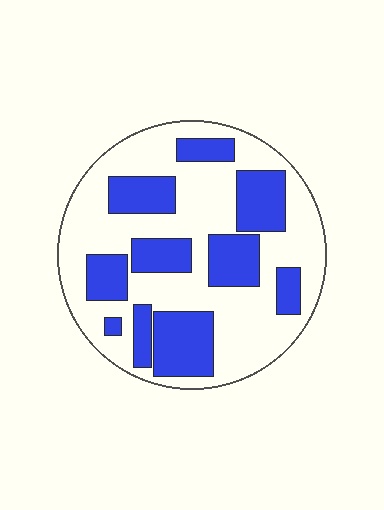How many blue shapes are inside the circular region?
10.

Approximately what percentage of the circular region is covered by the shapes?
Approximately 35%.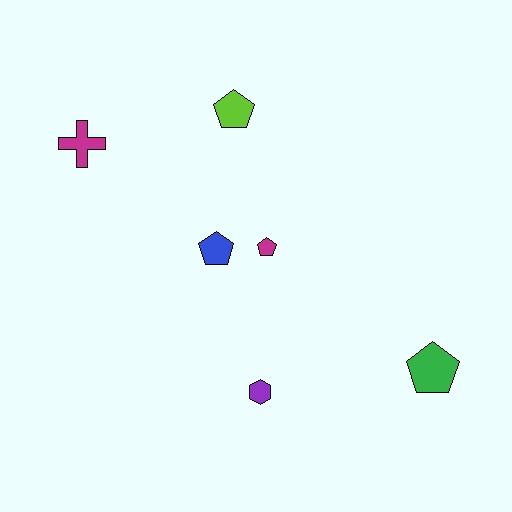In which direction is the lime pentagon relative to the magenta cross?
The lime pentagon is to the right of the magenta cross.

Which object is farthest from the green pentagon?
The magenta cross is farthest from the green pentagon.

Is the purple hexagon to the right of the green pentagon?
No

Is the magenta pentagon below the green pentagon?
No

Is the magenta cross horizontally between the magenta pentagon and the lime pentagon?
No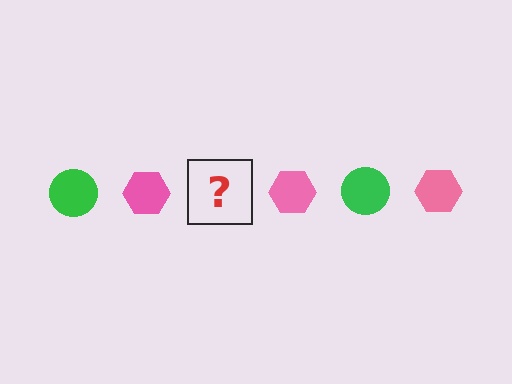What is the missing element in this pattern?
The missing element is a green circle.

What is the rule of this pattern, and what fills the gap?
The rule is that the pattern alternates between green circle and pink hexagon. The gap should be filled with a green circle.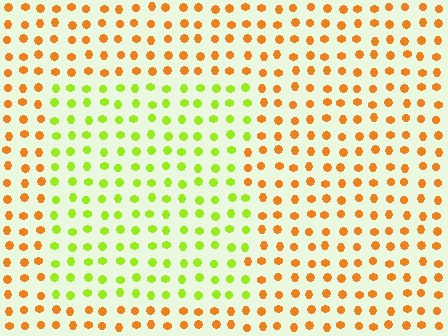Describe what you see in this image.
The image is filled with small orange elements in a uniform arrangement. A rectangle-shaped region is visible where the elements are tinted to a slightly different hue, forming a subtle color boundary.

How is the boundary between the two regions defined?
The boundary is defined purely by a slight shift in hue (about 56 degrees). Spacing, size, and orientation are identical on both sides.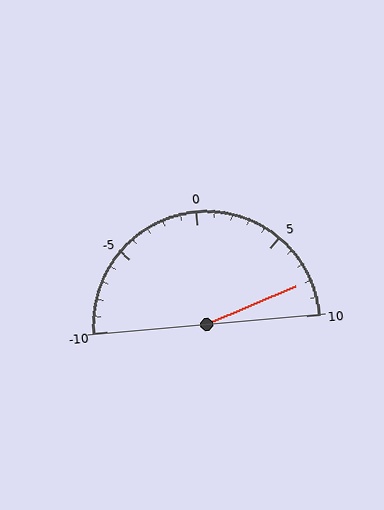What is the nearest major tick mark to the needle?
The nearest major tick mark is 10.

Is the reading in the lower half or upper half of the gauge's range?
The reading is in the upper half of the range (-10 to 10).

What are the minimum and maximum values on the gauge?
The gauge ranges from -10 to 10.